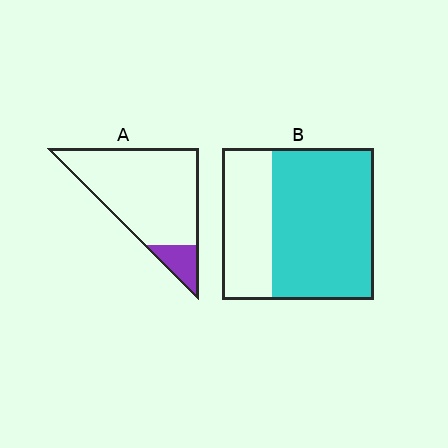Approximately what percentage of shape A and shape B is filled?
A is approximately 15% and B is approximately 65%.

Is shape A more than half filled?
No.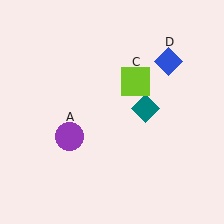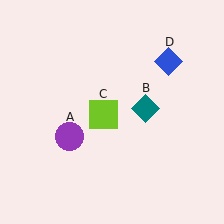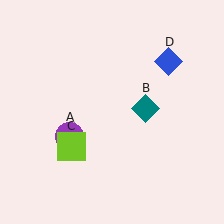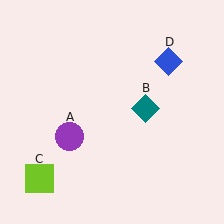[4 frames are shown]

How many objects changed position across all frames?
1 object changed position: lime square (object C).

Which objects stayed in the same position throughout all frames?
Purple circle (object A) and teal diamond (object B) and blue diamond (object D) remained stationary.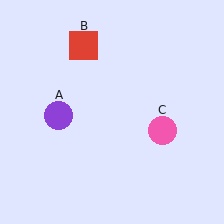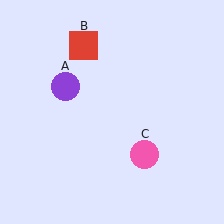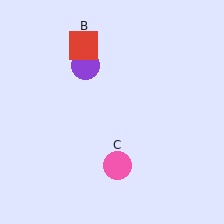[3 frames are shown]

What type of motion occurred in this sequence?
The purple circle (object A), pink circle (object C) rotated clockwise around the center of the scene.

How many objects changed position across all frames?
2 objects changed position: purple circle (object A), pink circle (object C).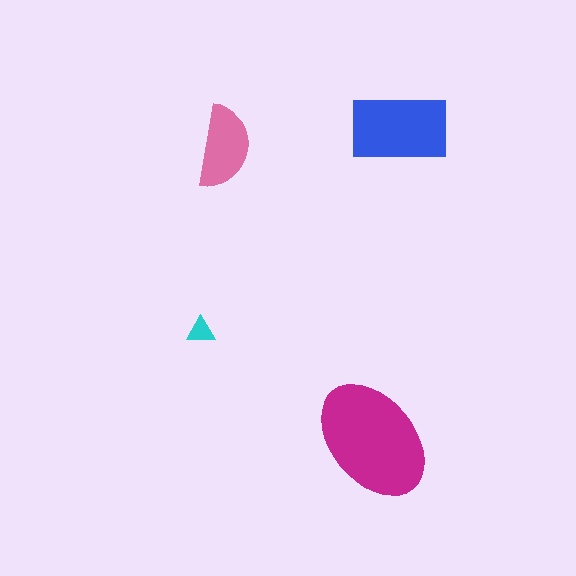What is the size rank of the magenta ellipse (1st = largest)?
1st.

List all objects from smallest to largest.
The cyan triangle, the pink semicircle, the blue rectangle, the magenta ellipse.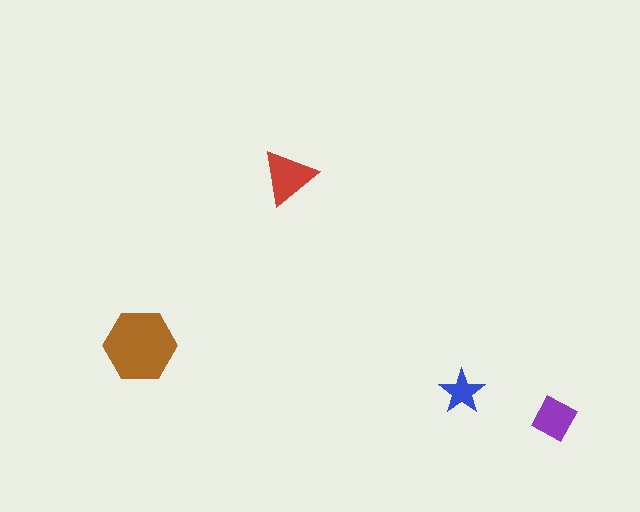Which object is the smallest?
The blue star.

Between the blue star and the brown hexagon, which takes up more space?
The brown hexagon.